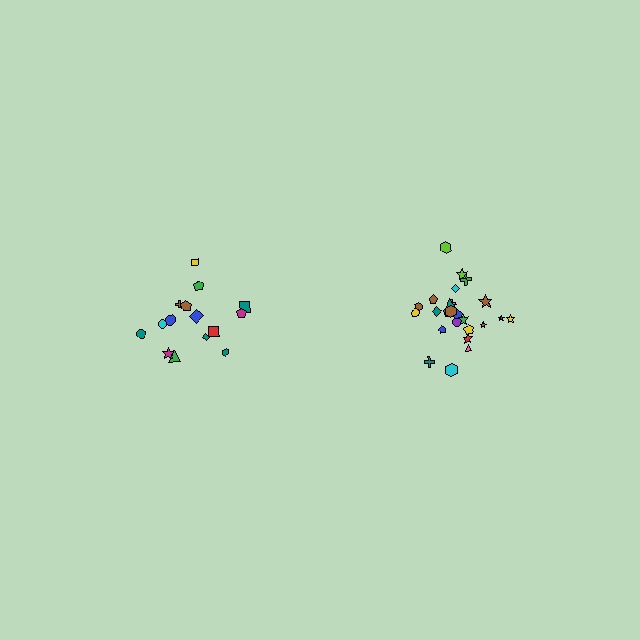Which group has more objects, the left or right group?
The right group.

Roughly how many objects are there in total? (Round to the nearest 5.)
Roughly 40 objects in total.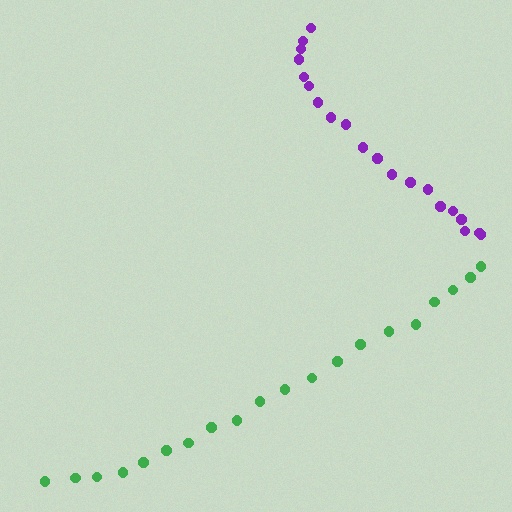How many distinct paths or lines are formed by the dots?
There are 2 distinct paths.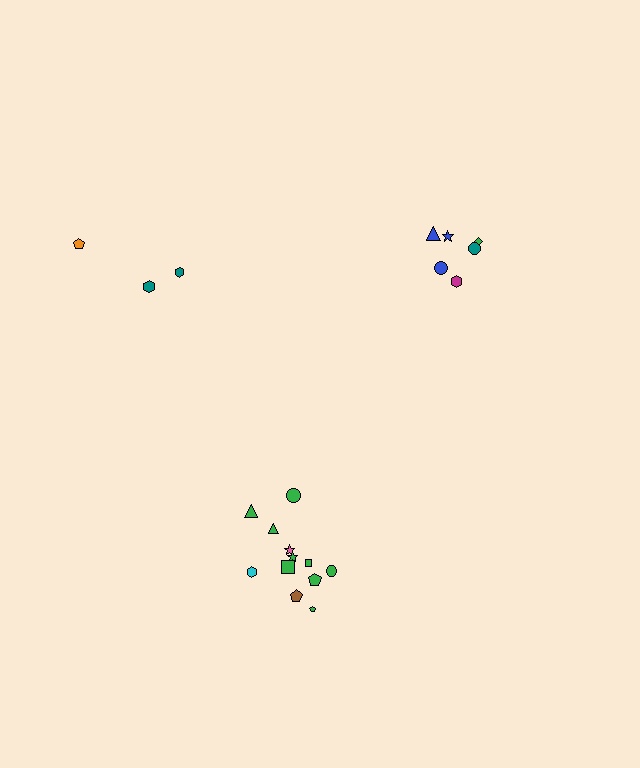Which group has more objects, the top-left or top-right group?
The top-right group.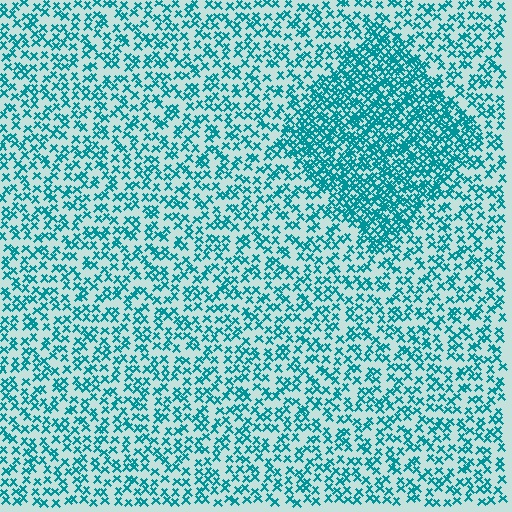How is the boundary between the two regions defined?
The boundary is defined by a change in element density (approximately 2.2x ratio). All elements are the same color, size, and shape.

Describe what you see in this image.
The image contains small teal elements arranged at two different densities. A diamond-shaped region is visible where the elements are more densely packed than the surrounding area.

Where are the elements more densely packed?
The elements are more densely packed inside the diamond boundary.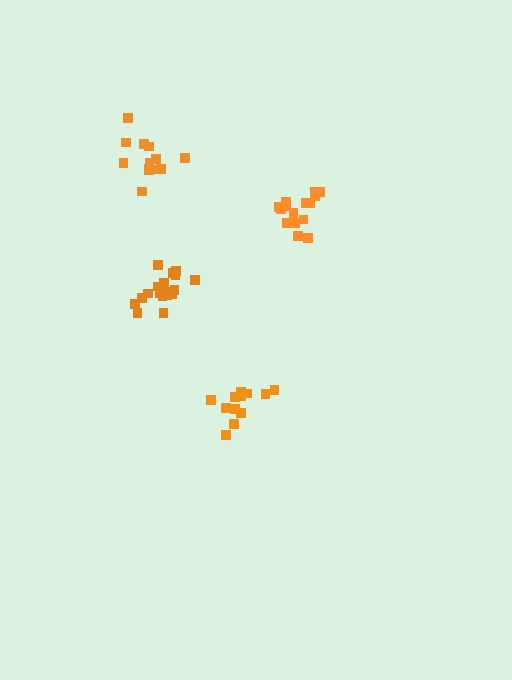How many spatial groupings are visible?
There are 4 spatial groupings.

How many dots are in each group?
Group 1: 13 dots, Group 2: 15 dots, Group 3: 13 dots, Group 4: 19 dots (60 total).